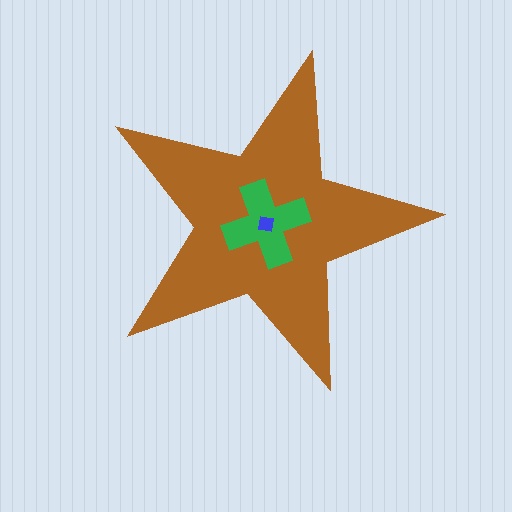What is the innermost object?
The blue square.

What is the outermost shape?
The brown star.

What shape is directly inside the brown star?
The green cross.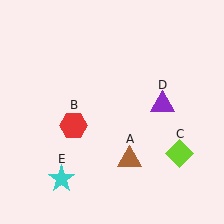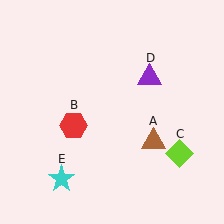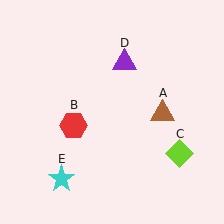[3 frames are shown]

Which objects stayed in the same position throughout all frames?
Red hexagon (object B) and lime diamond (object C) and cyan star (object E) remained stationary.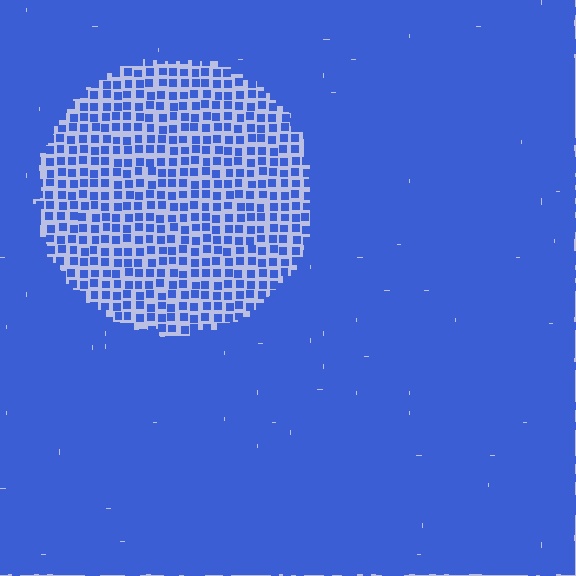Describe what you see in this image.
The image contains small blue elements arranged at two different densities. A circle-shaped region is visible where the elements are less densely packed than the surrounding area.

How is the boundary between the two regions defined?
The boundary is defined by a change in element density (approximately 2.8x ratio). All elements are the same color, size, and shape.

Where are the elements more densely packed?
The elements are more densely packed outside the circle boundary.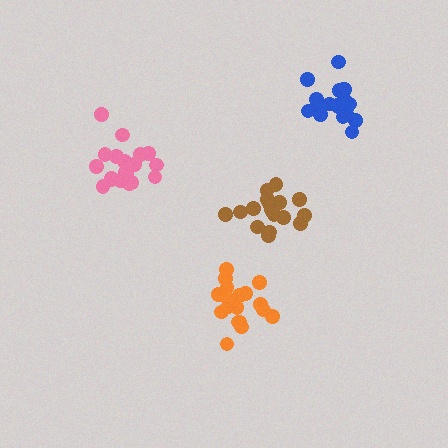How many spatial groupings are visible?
There are 4 spatial groupings.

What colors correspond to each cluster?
The clusters are colored: brown, pink, orange, blue.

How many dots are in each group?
Group 1: 18 dots, Group 2: 19 dots, Group 3: 20 dots, Group 4: 19 dots (76 total).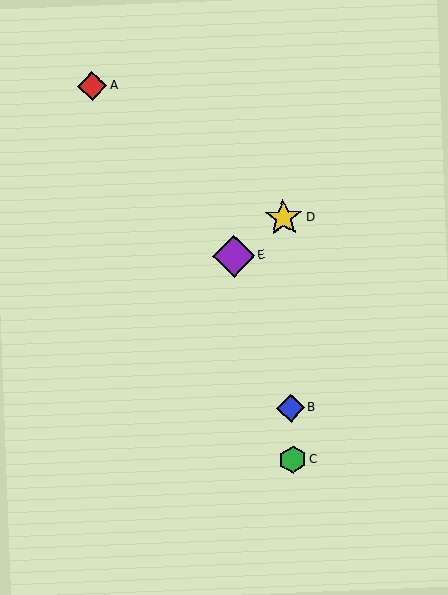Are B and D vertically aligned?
Yes, both are at x≈291.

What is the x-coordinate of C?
Object C is at x≈293.